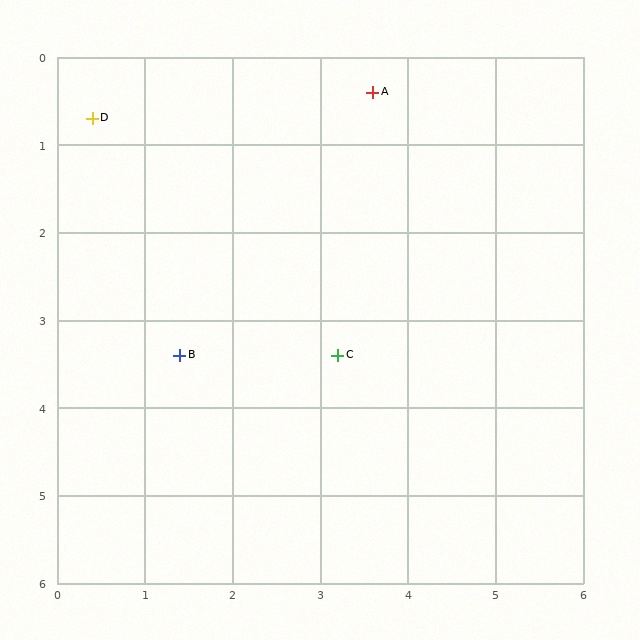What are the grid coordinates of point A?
Point A is at approximately (3.6, 0.4).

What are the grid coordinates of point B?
Point B is at approximately (1.4, 3.4).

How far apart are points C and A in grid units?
Points C and A are about 3.0 grid units apart.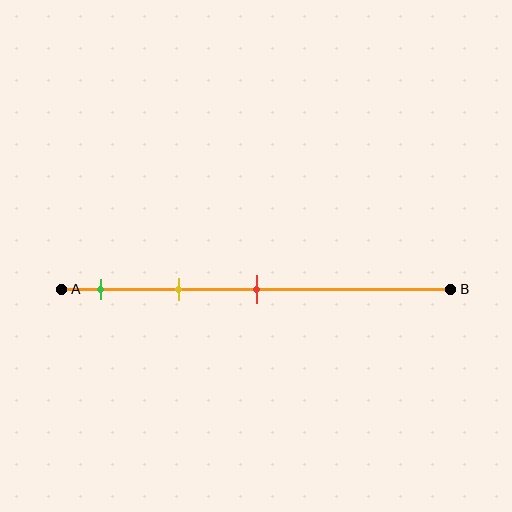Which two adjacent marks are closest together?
The green and yellow marks are the closest adjacent pair.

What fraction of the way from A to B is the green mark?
The green mark is approximately 10% (0.1) of the way from A to B.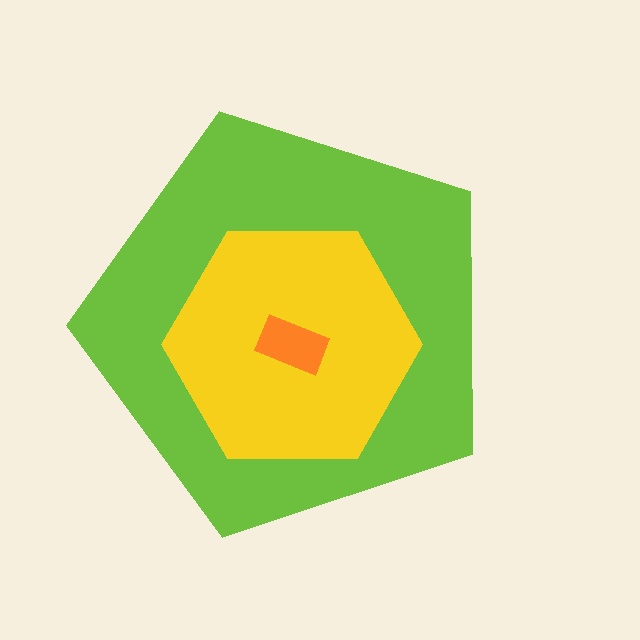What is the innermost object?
The orange rectangle.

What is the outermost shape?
The lime pentagon.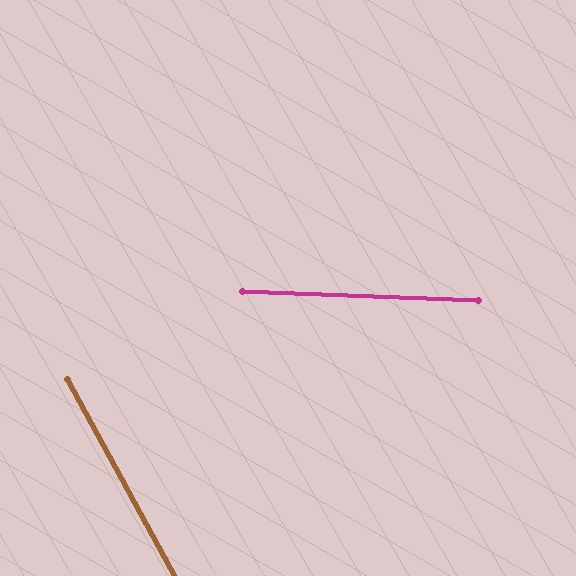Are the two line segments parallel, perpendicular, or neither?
Neither parallel nor perpendicular — they differ by about 59°.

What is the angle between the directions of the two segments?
Approximately 59 degrees.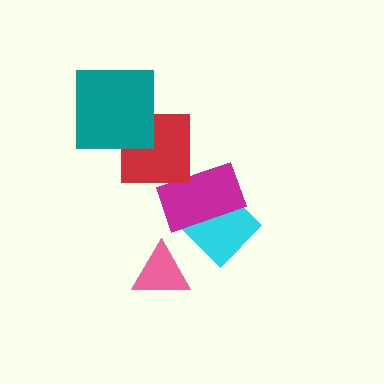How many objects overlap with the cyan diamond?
1 object overlaps with the cyan diamond.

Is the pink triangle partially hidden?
No, no other shape covers it.